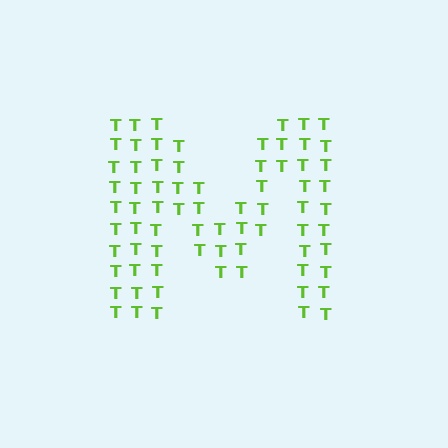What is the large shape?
The large shape is the letter M.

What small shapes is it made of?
It is made of small letter T's.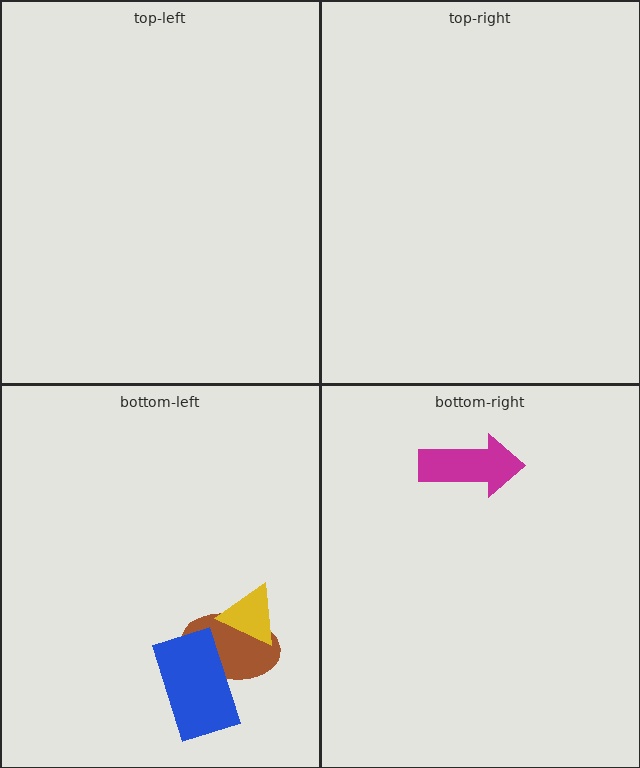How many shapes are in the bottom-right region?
1.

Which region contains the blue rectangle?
The bottom-left region.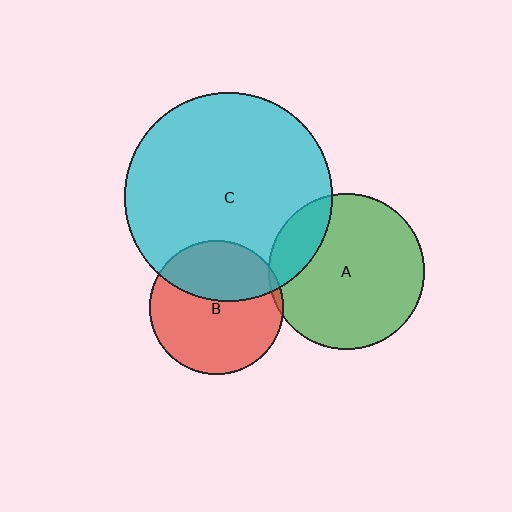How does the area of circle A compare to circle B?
Approximately 1.4 times.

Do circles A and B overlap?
Yes.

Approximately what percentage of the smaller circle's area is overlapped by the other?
Approximately 5%.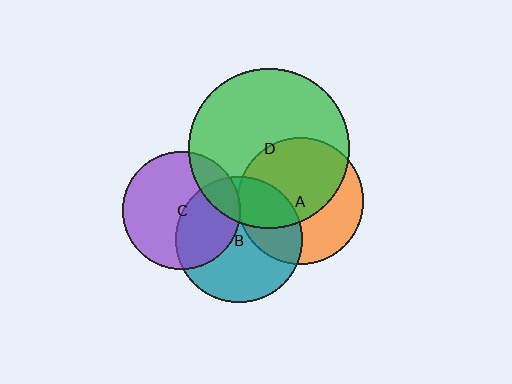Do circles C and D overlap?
Yes.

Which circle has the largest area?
Circle D (green).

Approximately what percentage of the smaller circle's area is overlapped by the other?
Approximately 20%.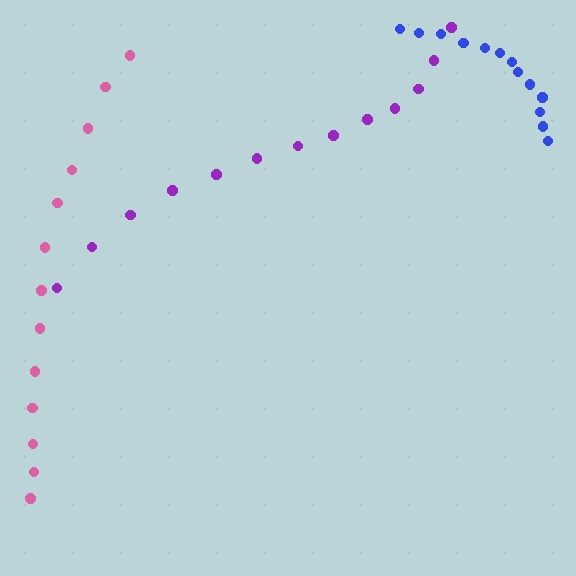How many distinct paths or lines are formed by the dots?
There are 3 distinct paths.